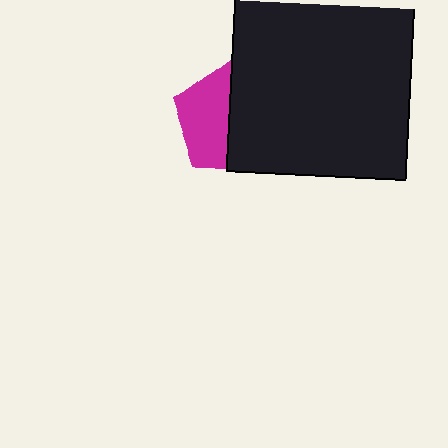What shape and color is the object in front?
The object in front is a black square.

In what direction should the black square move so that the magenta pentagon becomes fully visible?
The black square should move right. That is the shortest direction to clear the overlap and leave the magenta pentagon fully visible.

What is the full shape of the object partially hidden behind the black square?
The partially hidden object is a magenta pentagon.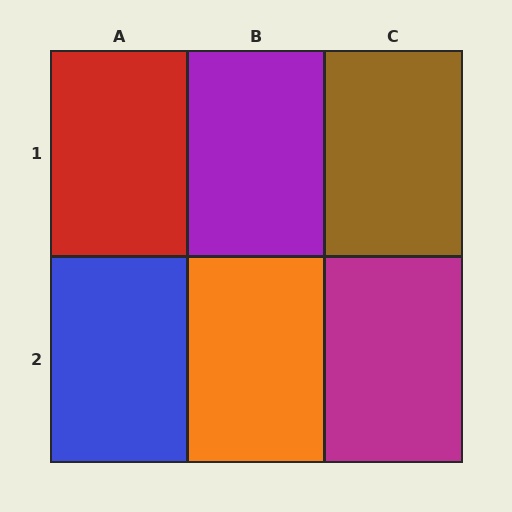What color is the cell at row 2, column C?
Magenta.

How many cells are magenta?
1 cell is magenta.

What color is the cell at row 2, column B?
Orange.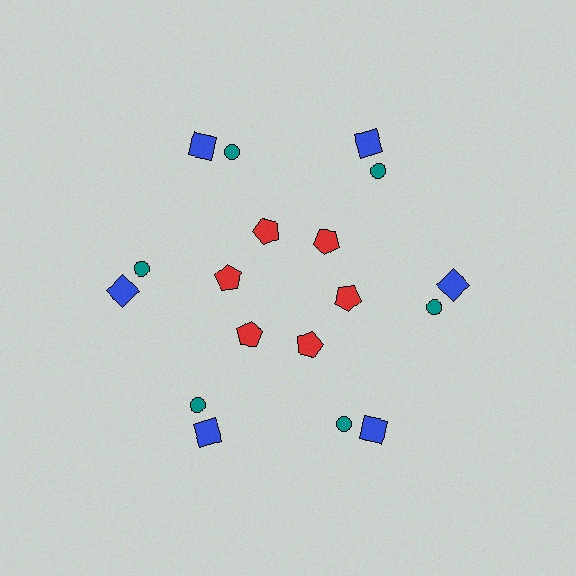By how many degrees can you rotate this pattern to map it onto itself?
The pattern maps onto itself every 60 degrees of rotation.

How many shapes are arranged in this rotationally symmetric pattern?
There are 18 shapes, arranged in 6 groups of 3.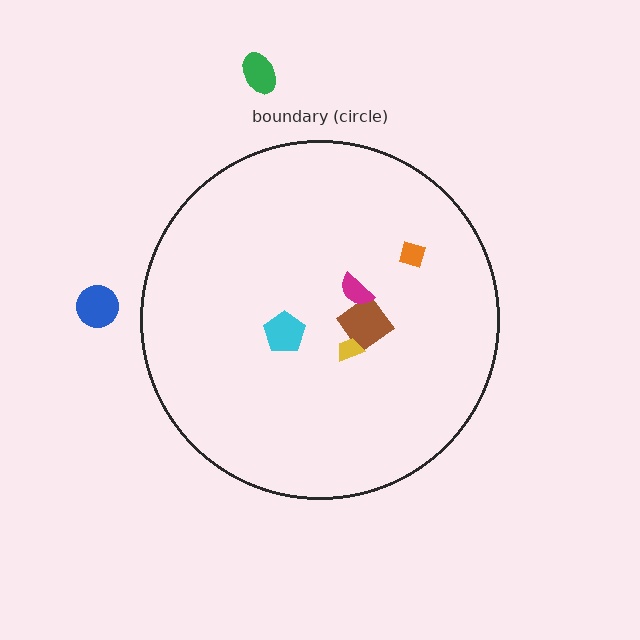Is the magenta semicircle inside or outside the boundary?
Inside.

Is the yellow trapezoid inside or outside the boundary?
Inside.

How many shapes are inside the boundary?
5 inside, 2 outside.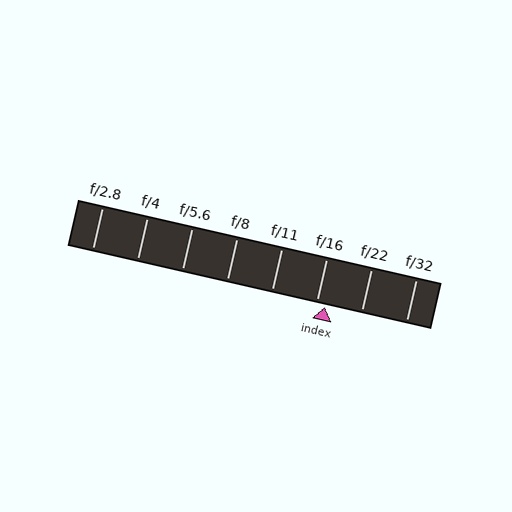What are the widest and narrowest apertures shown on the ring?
The widest aperture shown is f/2.8 and the narrowest is f/32.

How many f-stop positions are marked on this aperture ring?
There are 8 f-stop positions marked.